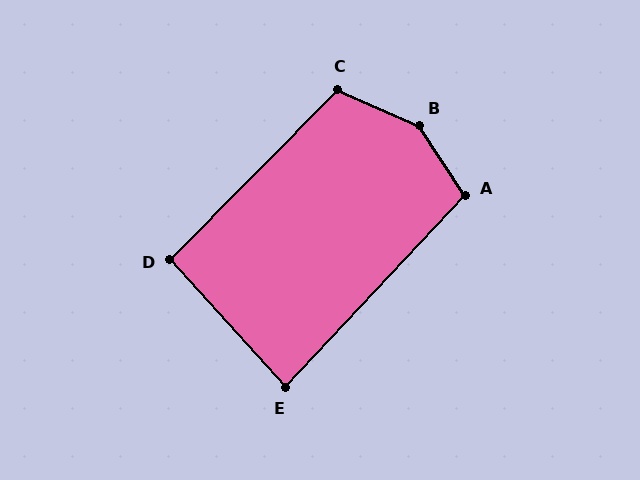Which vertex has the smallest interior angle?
E, at approximately 85 degrees.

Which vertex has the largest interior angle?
B, at approximately 147 degrees.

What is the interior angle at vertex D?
Approximately 93 degrees (approximately right).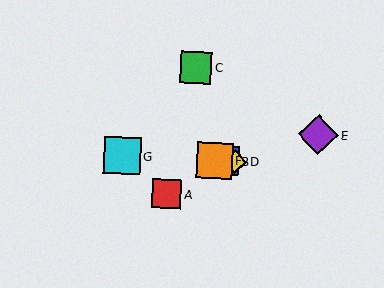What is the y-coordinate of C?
Object C is at y≈68.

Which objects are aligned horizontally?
Objects B, D, F, G are aligned horizontally.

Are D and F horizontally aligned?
Yes, both are at y≈161.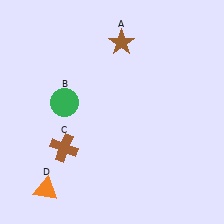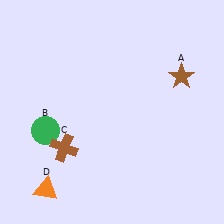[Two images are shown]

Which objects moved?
The objects that moved are: the brown star (A), the green circle (B).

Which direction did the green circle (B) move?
The green circle (B) moved down.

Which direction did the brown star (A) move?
The brown star (A) moved right.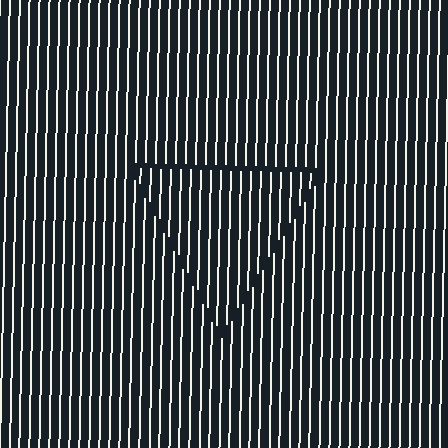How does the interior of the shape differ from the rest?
The interior of the shape contains the same grating, shifted by half a period — the contour is defined by the phase discontinuity where line-ends from the inner and outer gratings abut.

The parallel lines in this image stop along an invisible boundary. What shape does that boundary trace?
An illusory triangle. The interior of the shape contains the same grating, shifted by half a period — the contour is defined by the phase discontinuity where line-ends from the inner and outer gratings abut.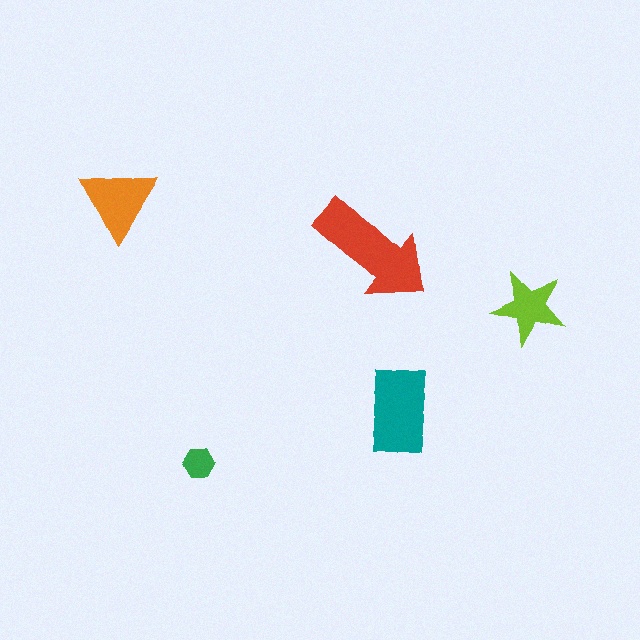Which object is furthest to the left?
The orange triangle is leftmost.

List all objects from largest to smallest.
The red arrow, the teal rectangle, the orange triangle, the lime star, the green hexagon.